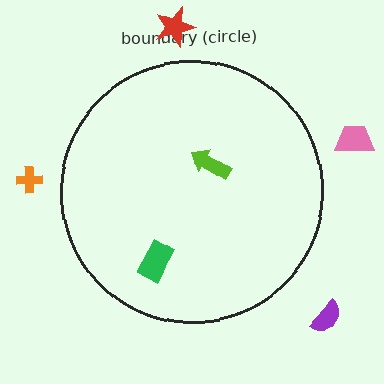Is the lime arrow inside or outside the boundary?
Inside.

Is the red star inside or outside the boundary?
Outside.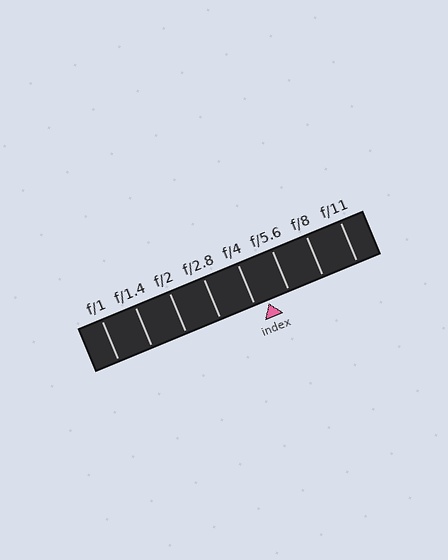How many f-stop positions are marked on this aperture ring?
There are 8 f-stop positions marked.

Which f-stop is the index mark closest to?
The index mark is closest to f/4.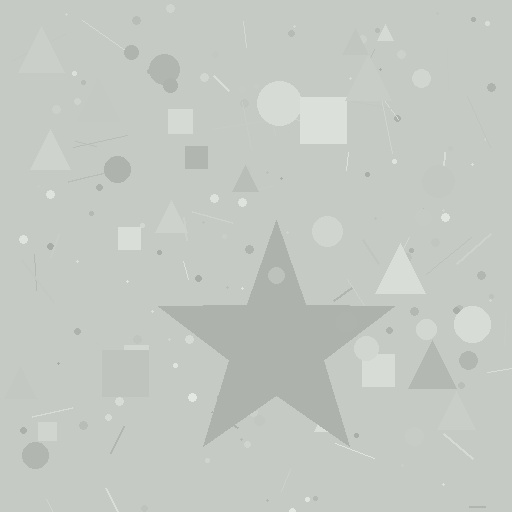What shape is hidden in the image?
A star is hidden in the image.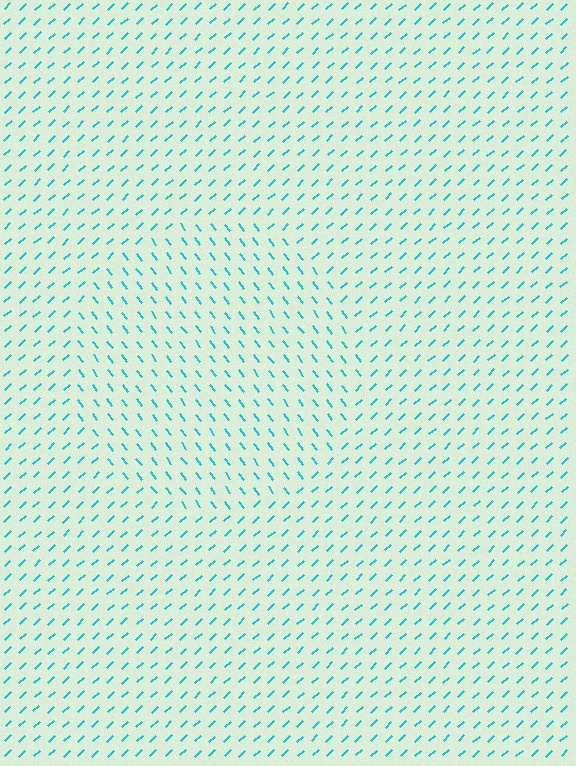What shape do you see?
I see a circle.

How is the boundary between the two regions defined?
The boundary is defined purely by a change in line orientation (approximately 84 degrees difference). All lines are the same color and thickness.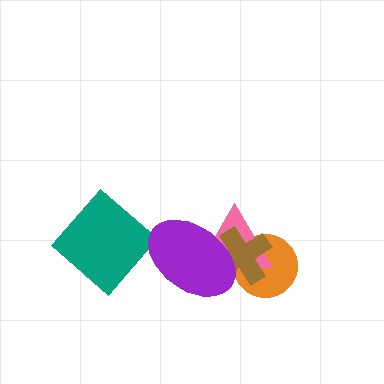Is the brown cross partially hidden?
Yes, it is partially covered by another shape.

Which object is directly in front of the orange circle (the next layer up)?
The pink triangle is directly in front of the orange circle.